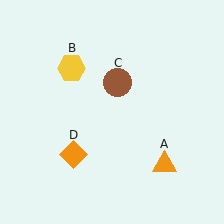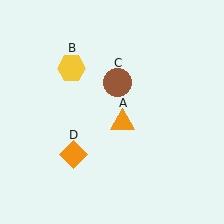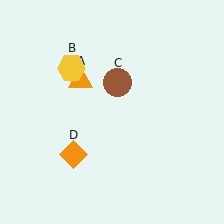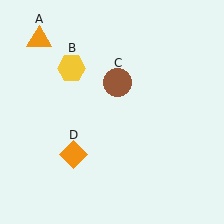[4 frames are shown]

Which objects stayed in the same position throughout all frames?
Yellow hexagon (object B) and brown circle (object C) and orange diamond (object D) remained stationary.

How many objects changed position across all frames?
1 object changed position: orange triangle (object A).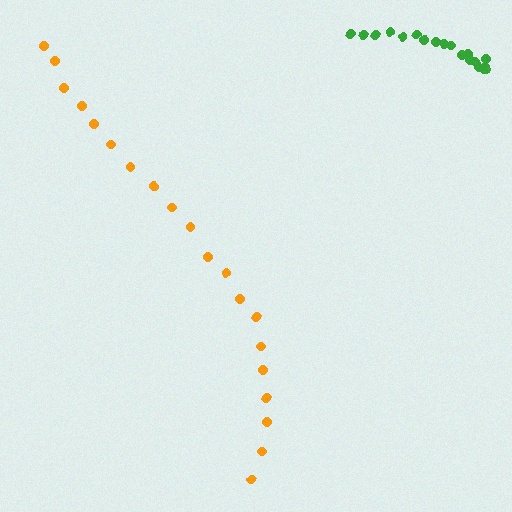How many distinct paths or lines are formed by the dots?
There are 2 distinct paths.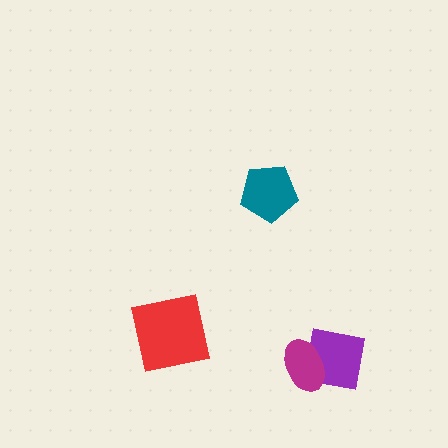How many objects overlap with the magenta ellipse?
1 object overlaps with the magenta ellipse.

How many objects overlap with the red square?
0 objects overlap with the red square.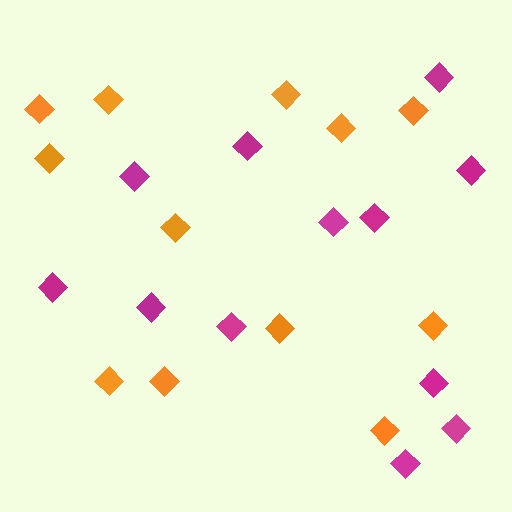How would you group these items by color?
There are 2 groups: one group of orange diamonds (12) and one group of magenta diamonds (12).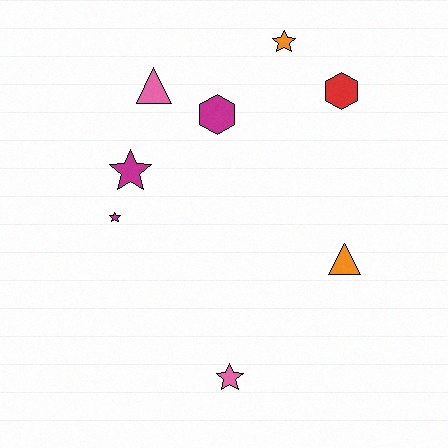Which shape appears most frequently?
Star, with 4 objects.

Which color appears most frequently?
Magenta, with 3 objects.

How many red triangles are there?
There are no red triangles.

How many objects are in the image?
There are 8 objects.